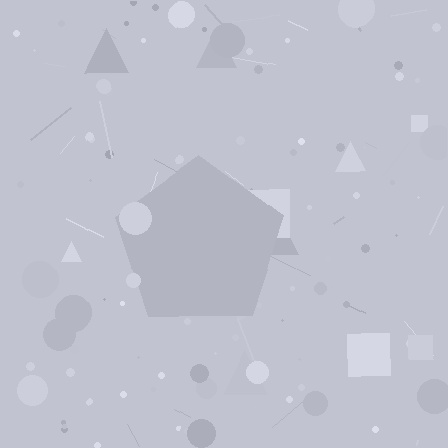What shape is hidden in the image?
A pentagon is hidden in the image.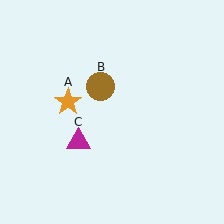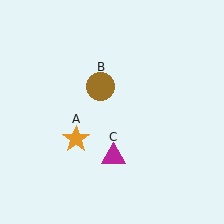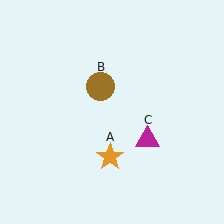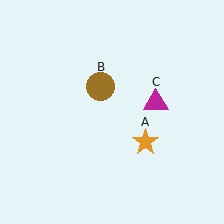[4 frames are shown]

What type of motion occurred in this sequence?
The orange star (object A), magenta triangle (object C) rotated counterclockwise around the center of the scene.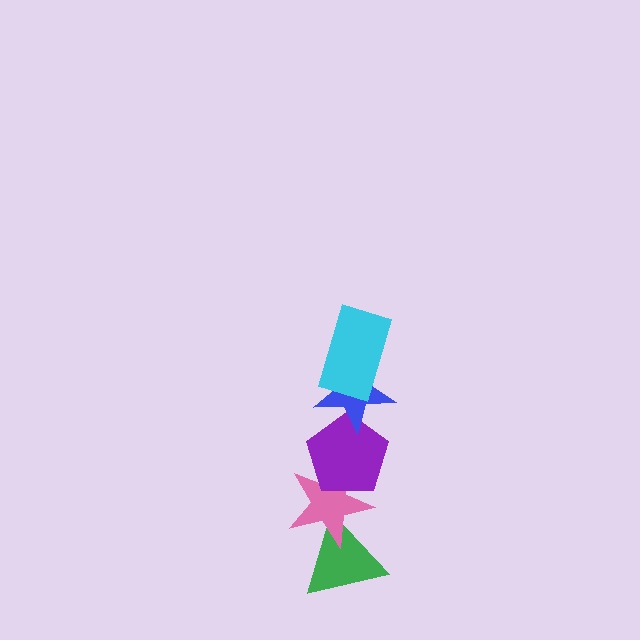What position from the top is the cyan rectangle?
The cyan rectangle is 1st from the top.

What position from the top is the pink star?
The pink star is 4th from the top.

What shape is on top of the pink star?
The purple pentagon is on top of the pink star.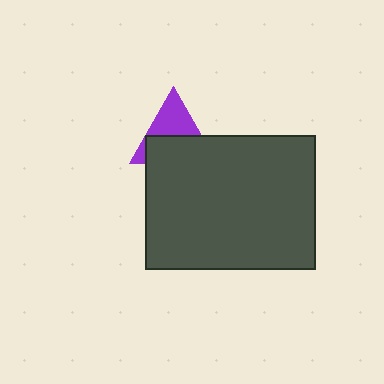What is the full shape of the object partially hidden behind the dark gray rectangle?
The partially hidden object is a purple triangle.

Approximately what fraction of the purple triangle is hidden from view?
Roughly 52% of the purple triangle is hidden behind the dark gray rectangle.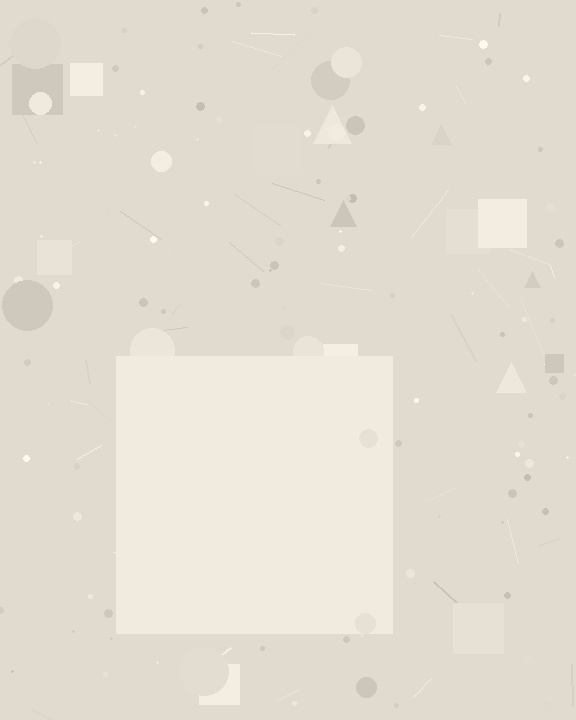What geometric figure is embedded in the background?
A square is embedded in the background.